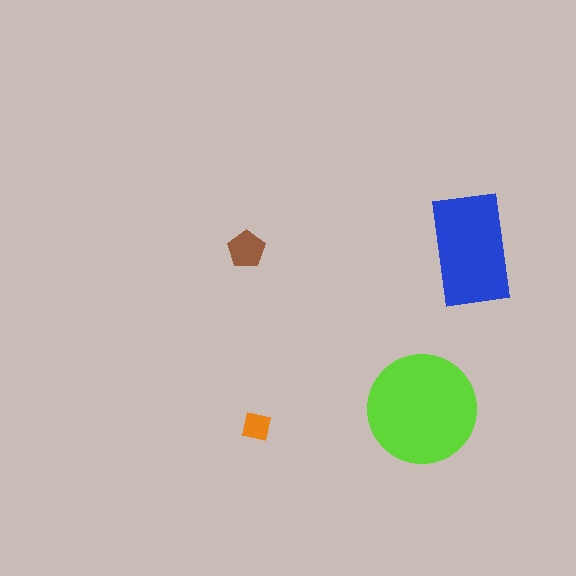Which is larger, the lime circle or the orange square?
The lime circle.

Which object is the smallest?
The orange square.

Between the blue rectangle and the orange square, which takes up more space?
The blue rectangle.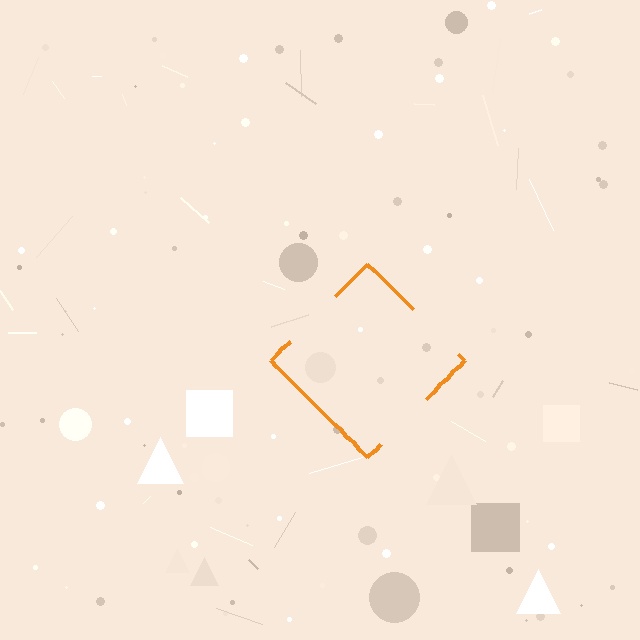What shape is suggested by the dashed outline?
The dashed outline suggests a diamond.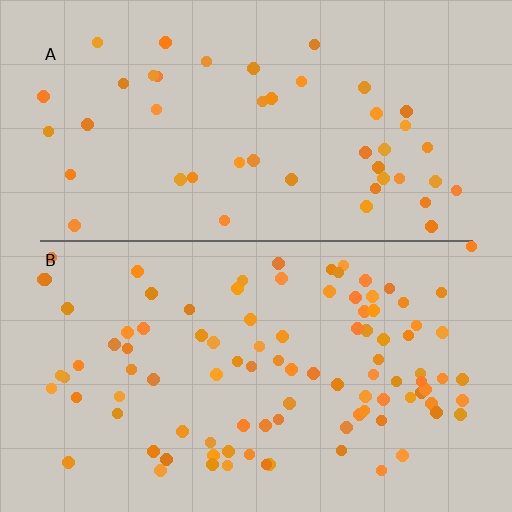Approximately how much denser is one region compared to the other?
Approximately 2.1× — region B over region A.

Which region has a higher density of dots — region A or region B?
B (the bottom).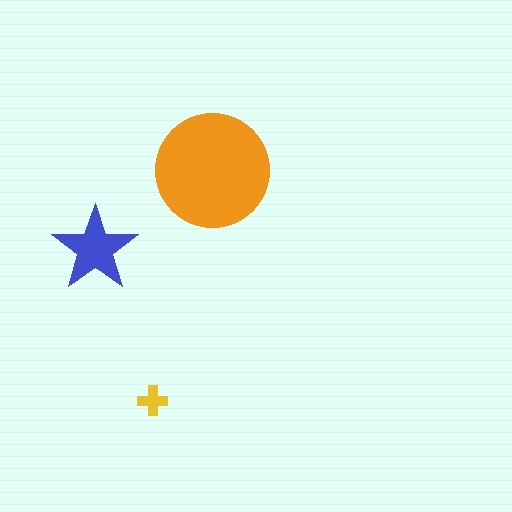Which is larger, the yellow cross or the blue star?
The blue star.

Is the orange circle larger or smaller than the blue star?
Larger.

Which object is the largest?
The orange circle.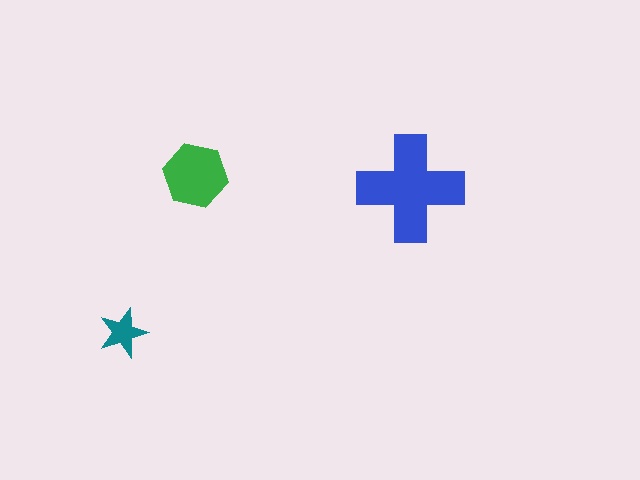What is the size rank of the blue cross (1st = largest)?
1st.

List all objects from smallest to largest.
The teal star, the green hexagon, the blue cross.